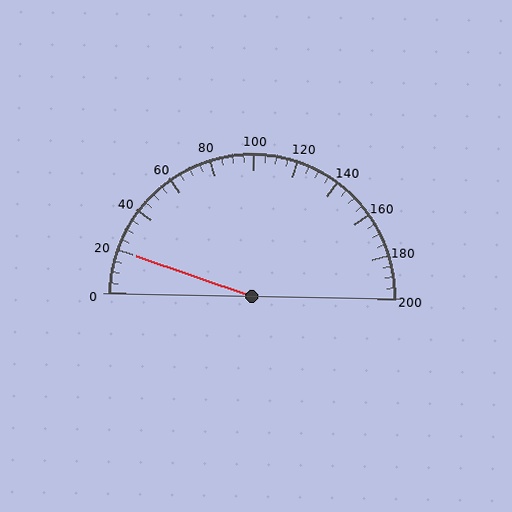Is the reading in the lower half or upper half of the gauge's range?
The reading is in the lower half of the range (0 to 200).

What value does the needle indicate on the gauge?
The needle indicates approximately 20.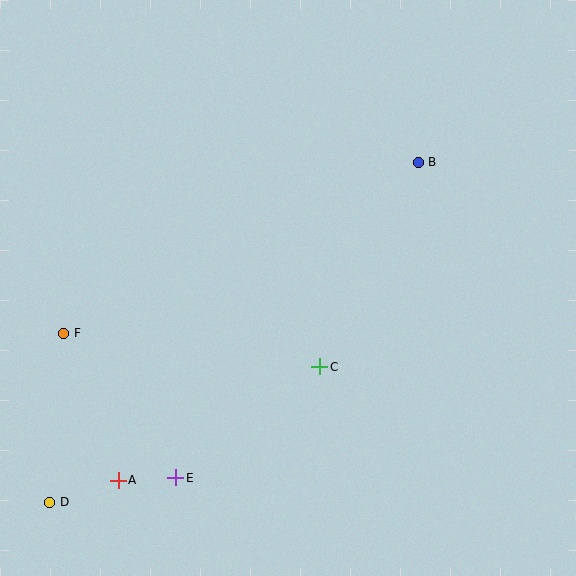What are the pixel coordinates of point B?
Point B is at (418, 162).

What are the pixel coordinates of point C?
Point C is at (320, 367).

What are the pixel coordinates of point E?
Point E is at (176, 478).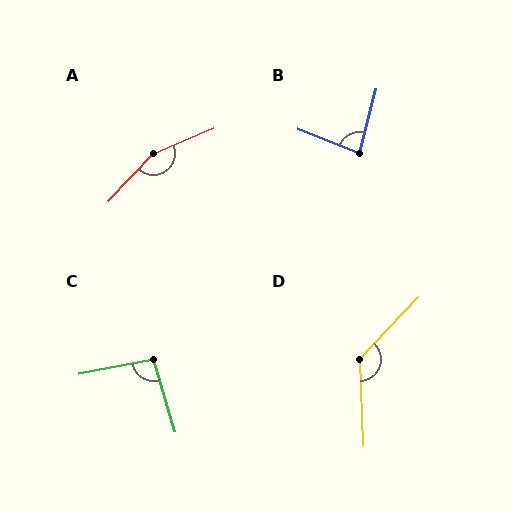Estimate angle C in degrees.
Approximately 96 degrees.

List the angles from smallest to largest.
B (83°), C (96°), D (134°), A (156°).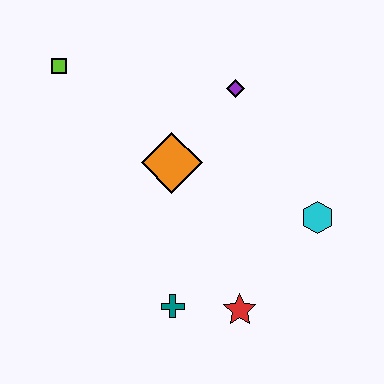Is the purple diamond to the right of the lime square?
Yes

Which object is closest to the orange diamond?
The purple diamond is closest to the orange diamond.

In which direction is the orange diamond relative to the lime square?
The orange diamond is to the right of the lime square.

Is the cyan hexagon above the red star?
Yes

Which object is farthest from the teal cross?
The lime square is farthest from the teal cross.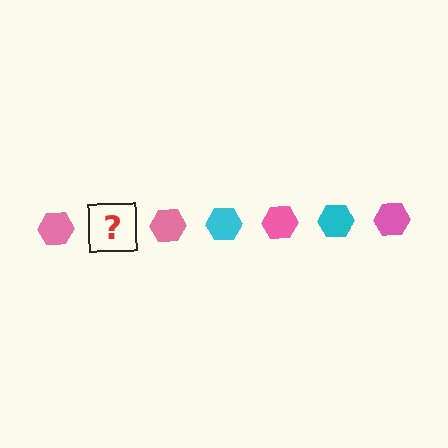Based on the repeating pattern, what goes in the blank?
The blank should be a cyan hexagon.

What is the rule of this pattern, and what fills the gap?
The rule is that the pattern cycles through pink, cyan hexagons. The gap should be filled with a cyan hexagon.